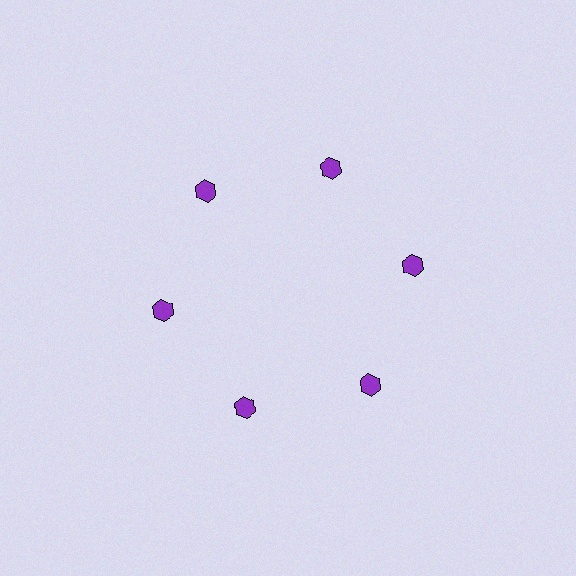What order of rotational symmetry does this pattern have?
This pattern has 6-fold rotational symmetry.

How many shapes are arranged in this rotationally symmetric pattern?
There are 6 shapes, arranged in 6 groups of 1.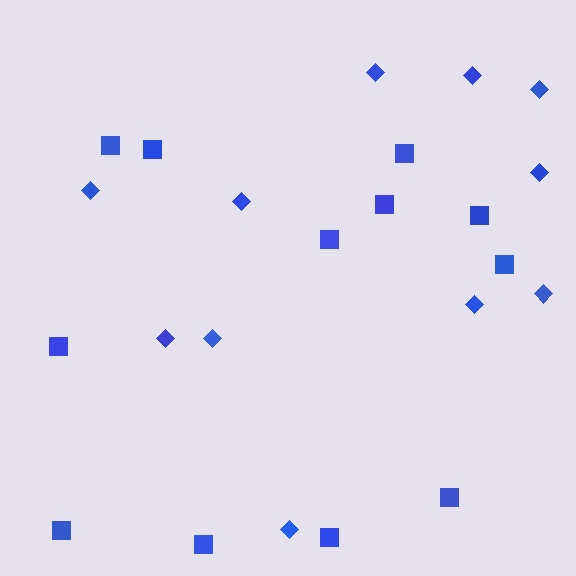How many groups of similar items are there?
There are 2 groups: one group of squares (12) and one group of diamonds (11).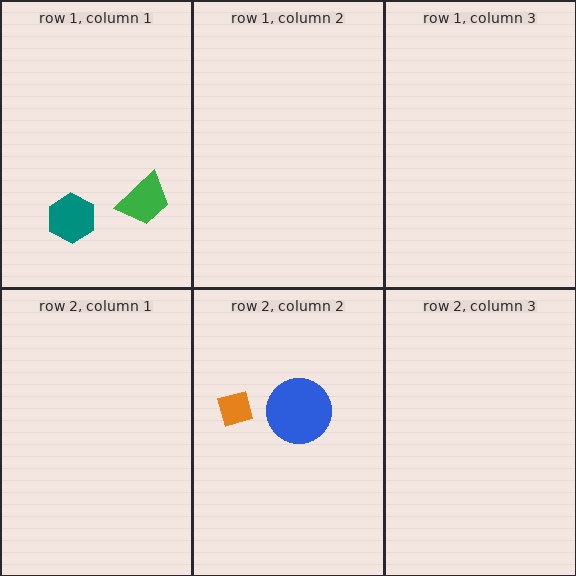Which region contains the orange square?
The row 2, column 2 region.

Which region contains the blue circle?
The row 2, column 2 region.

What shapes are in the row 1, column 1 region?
The green trapezoid, the teal hexagon.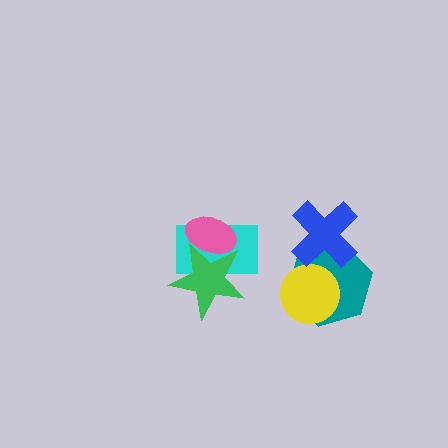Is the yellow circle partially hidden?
No, no other shape covers it.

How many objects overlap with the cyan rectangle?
2 objects overlap with the cyan rectangle.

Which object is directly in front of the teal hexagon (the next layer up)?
The yellow circle is directly in front of the teal hexagon.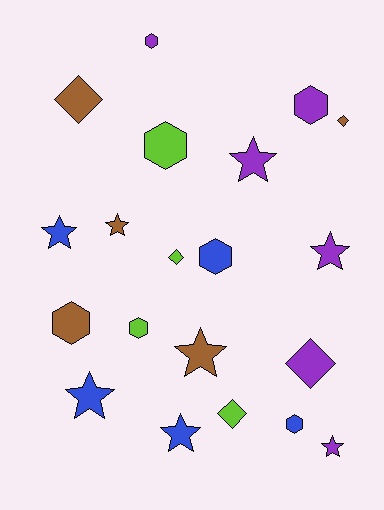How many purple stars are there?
There are 3 purple stars.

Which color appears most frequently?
Purple, with 6 objects.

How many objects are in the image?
There are 20 objects.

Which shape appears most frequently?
Star, with 8 objects.